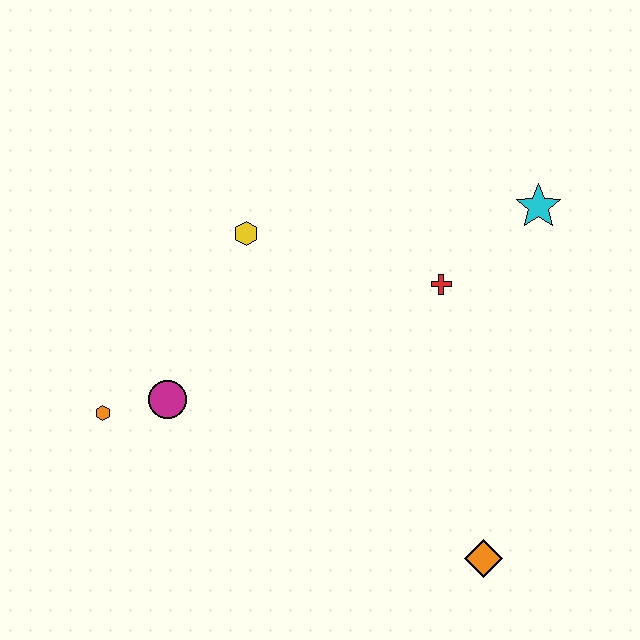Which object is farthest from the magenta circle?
The cyan star is farthest from the magenta circle.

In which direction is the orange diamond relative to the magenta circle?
The orange diamond is to the right of the magenta circle.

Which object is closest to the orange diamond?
The red cross is closest to the orange diamond.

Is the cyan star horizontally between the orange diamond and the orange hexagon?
No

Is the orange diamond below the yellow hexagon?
Yes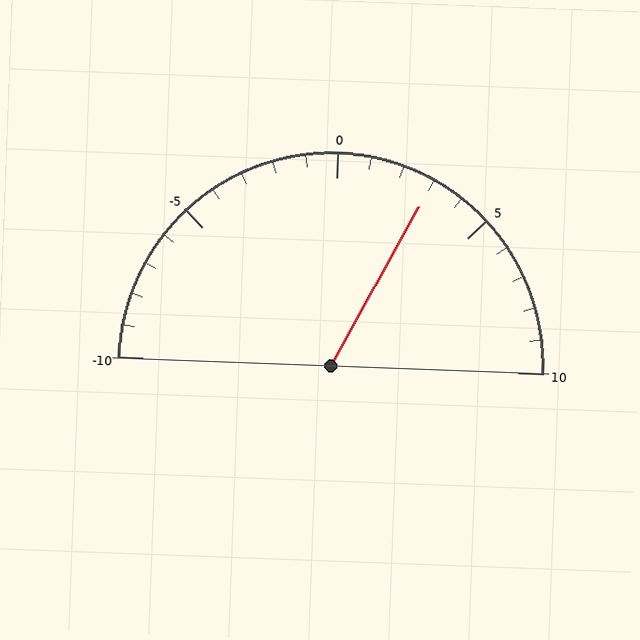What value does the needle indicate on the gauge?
The needle indicates approximately 3.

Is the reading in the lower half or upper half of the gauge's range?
The reading is in the upper half of the range (-10 to 10).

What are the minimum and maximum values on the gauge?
The gauge ranges from -10 to 10.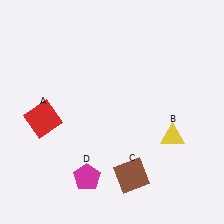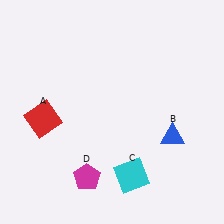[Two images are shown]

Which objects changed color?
B changed from yellow to blue. C changed from brown to cyan.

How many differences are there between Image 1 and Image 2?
There are 2 differences between the two images.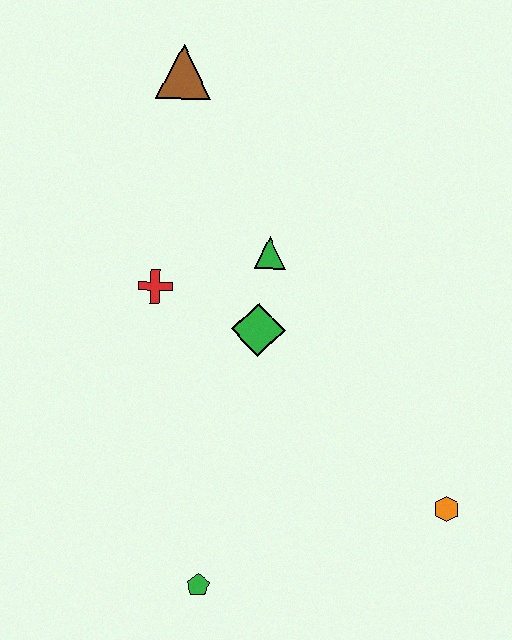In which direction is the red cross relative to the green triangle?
The red cross is to the left of the green triangle.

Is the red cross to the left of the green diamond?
Yes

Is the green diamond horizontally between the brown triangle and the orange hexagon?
Yes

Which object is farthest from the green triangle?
The green pentagon is farthest from the green triangle.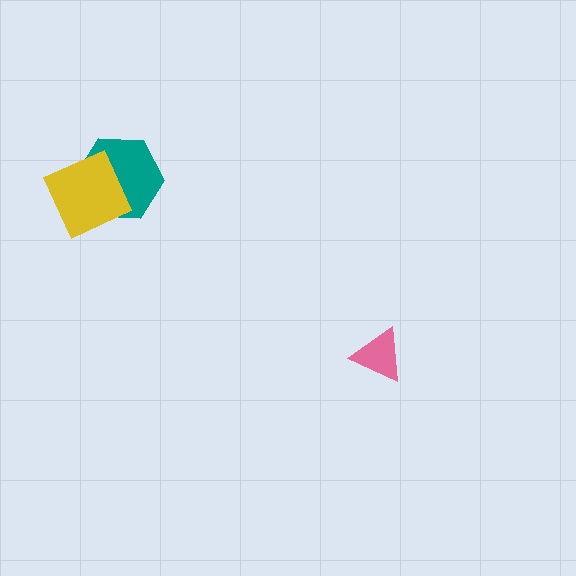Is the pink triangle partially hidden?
No, no other shape covers it.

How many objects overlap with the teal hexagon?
1 object overlaps with the teal hexagon.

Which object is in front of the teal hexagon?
The yellow diamond is in front of the teal hexagon.